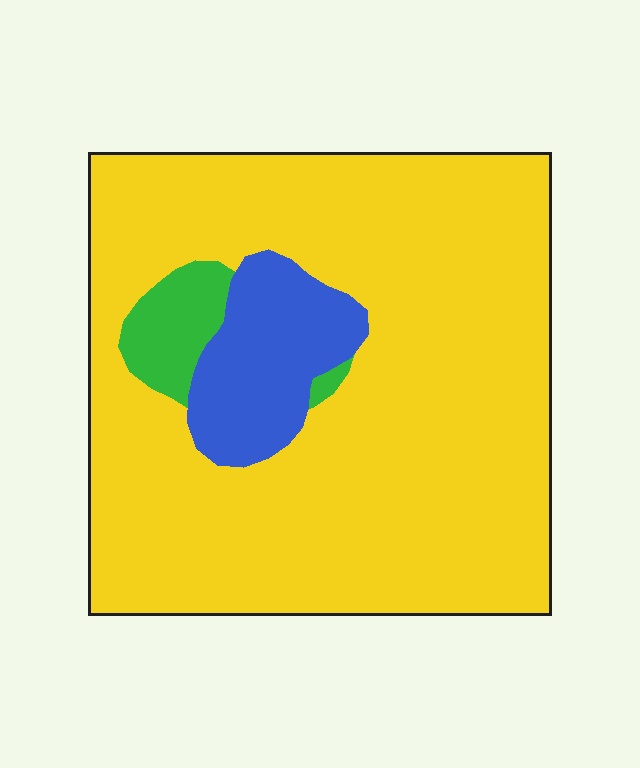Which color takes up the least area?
Green, at roughly 5%.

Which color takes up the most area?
Yellow, at roughly 85%.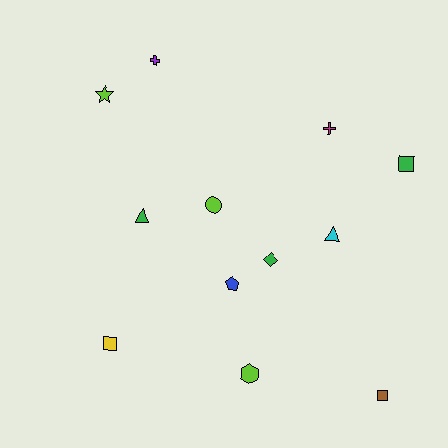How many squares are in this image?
There are 3 squares.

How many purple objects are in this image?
There is 1 purple object.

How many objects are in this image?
There are 12 objects.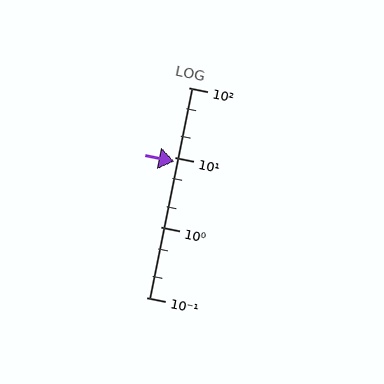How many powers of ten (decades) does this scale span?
The scale spans 3 decades, from 0.1 to 100.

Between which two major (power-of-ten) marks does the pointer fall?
The pointer is between 1 and 10.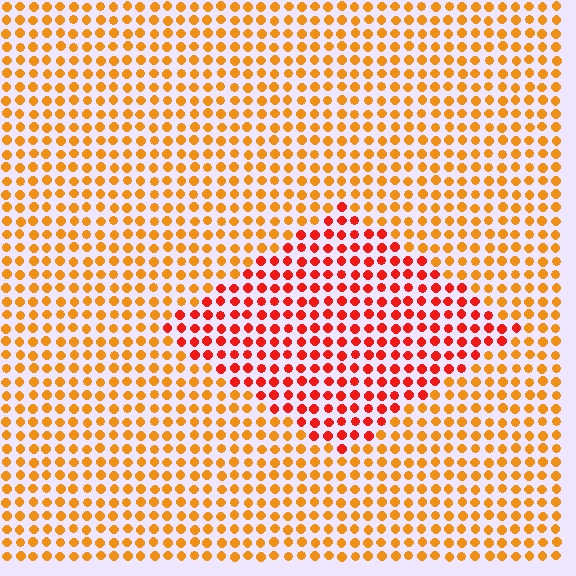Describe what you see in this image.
The image is filled with small orange elements in a uniform arrangement. A diamond-shaped region is visible where the elements are tinted to a slightly different hue, forming a subtle color boundary.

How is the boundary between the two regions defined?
The boundary is defined purely by a slight shift in hue (about 33 degrees). Spacing, size, and orientation are identical on both sides.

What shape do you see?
I see a diamond.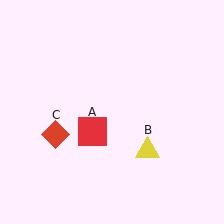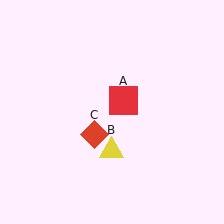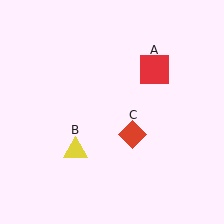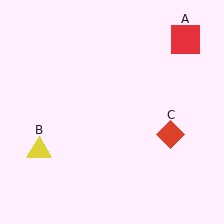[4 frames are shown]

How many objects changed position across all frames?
3 objects changed position: red square (object A), yellow triangle (object B), red diamond (object C).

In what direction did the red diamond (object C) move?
The red diamond (object C) moved right.